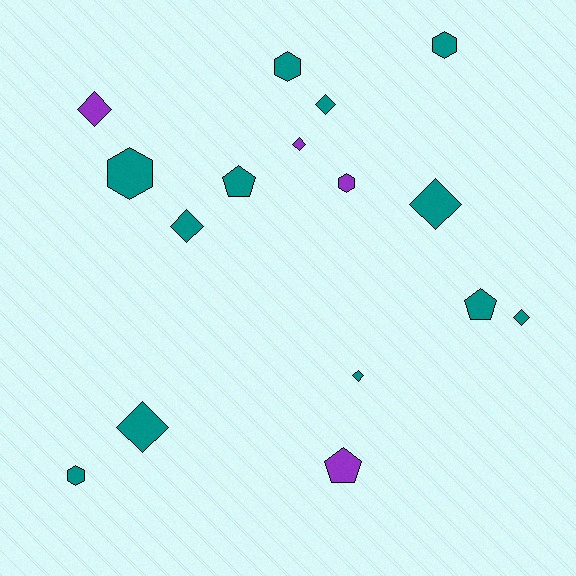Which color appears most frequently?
Teal, with 12 objects.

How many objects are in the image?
There are 16 objects.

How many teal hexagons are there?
There are 4 teal hexagons.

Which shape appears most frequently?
Diamond, with 8 objects.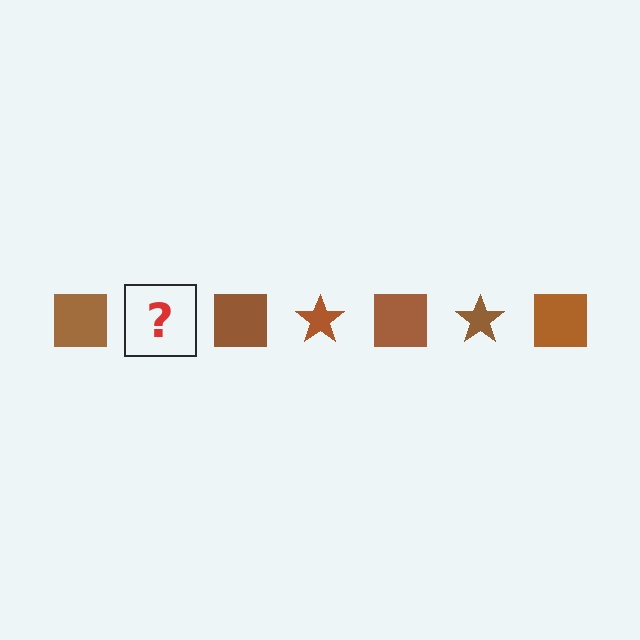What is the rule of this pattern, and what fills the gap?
The rule is that the pattern cycles through square, star shapes in brown. The gap should be filled with a brown star.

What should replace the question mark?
The question mark should be replaced with a brown star.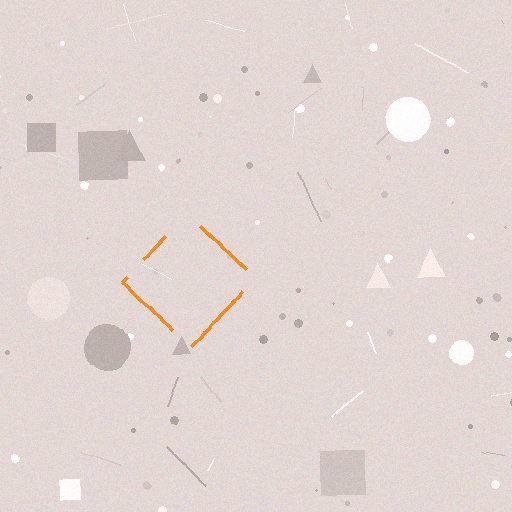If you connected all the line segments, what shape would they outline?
They would outline a diamond.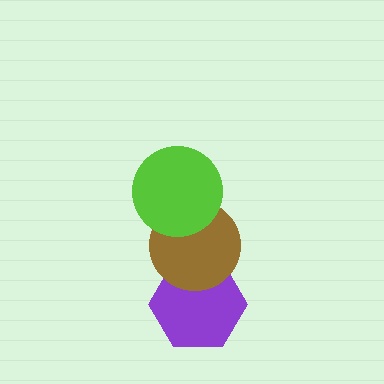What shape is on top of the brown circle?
The lime circle is on top of the brown circle.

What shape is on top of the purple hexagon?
The brown circle is on top of the purple hexagon.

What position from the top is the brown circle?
The brown circle is 2nd from the top.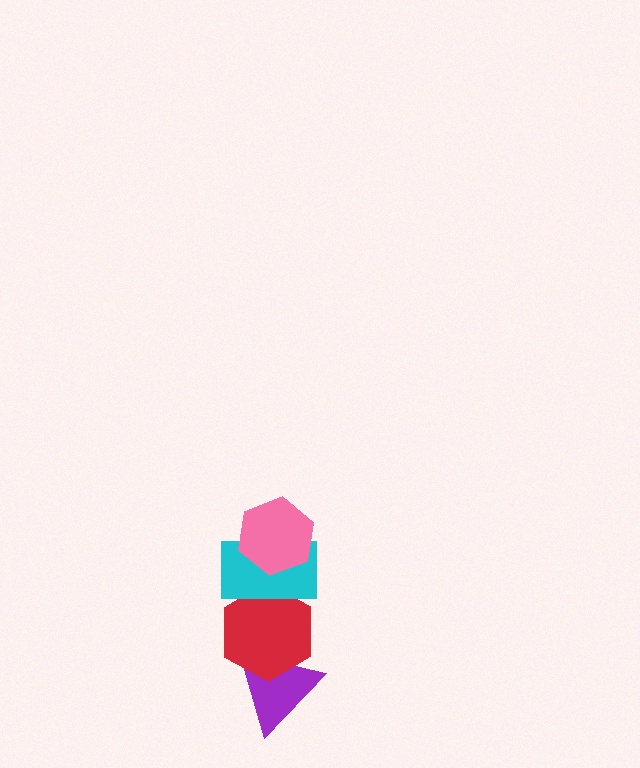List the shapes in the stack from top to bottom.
From top to bottom: the pink hexagon, the cyan rectangle, the red hexagon, the purple triangle.